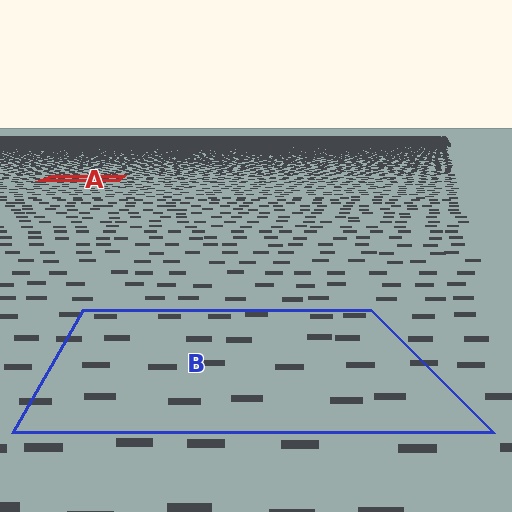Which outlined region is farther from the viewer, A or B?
Region A is farther from the viewer — the texture elements inside it appear smaller and more densely packed.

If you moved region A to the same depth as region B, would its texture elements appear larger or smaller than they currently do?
They would appear larger. At a closer depth, the same texture elements are projected at a bigger on-screen size.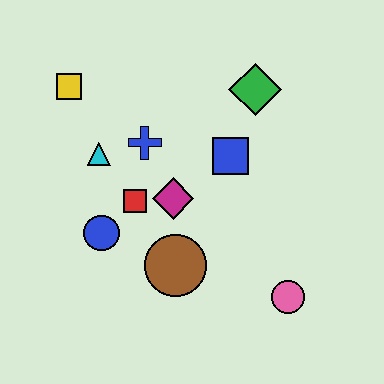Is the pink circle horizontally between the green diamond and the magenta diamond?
No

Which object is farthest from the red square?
The pink circle is farthest from the red square.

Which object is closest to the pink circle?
The brown circle is closest to the pink circle.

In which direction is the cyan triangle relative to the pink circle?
The cyan triangle is to the left of the pink circle.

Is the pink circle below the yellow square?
Yes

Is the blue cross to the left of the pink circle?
Yes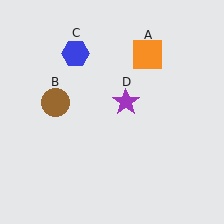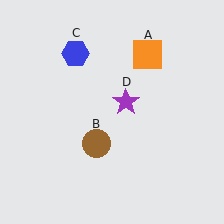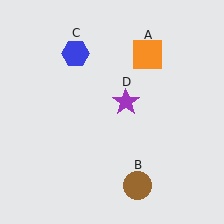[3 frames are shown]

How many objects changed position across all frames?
1 object changed position: brown circle (object B).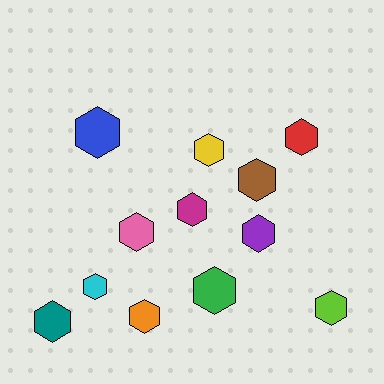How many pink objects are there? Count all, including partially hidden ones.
There is 1 pink object.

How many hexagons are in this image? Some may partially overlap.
There are 12 hexagons.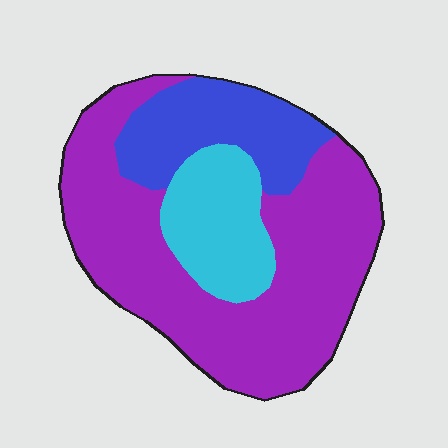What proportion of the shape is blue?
Blue covers 21% of the shape.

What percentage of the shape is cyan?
Cyan takes up about one sixth (1/6) of the shape.